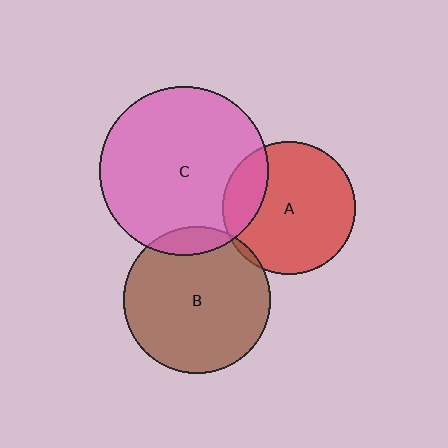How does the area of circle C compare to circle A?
Approximately 1.6 times.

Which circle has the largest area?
Circle C (pink).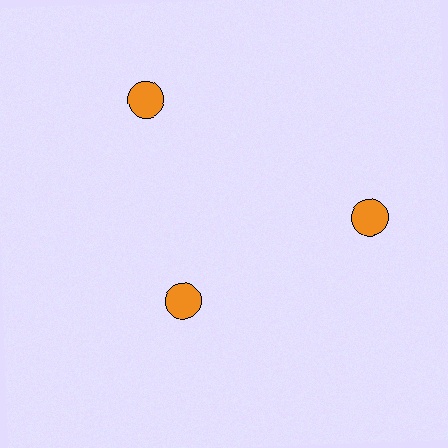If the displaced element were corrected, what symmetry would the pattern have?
It would have 3-fold rotational symmetry — the pattern would map onto itself every 120 degrees.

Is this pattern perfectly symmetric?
No. The 3 orange circles are arranged in a ring, but one element near the 7 o'clock position is pulled inward toward the center, breaking the 3-fold rotational symmetry.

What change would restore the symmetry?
The symmetry would be restored by moving it outward, back onto the ring so that all 3 circles sit at equal angles and equal distance from the center.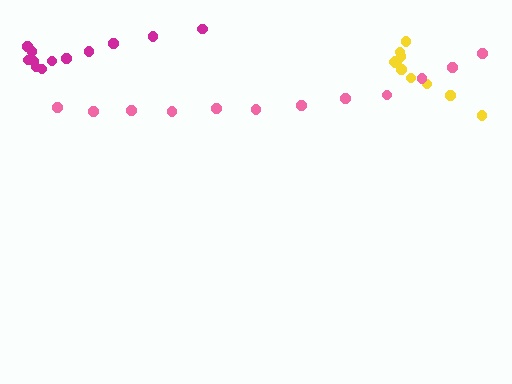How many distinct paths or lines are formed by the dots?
There are 3 distinct paths.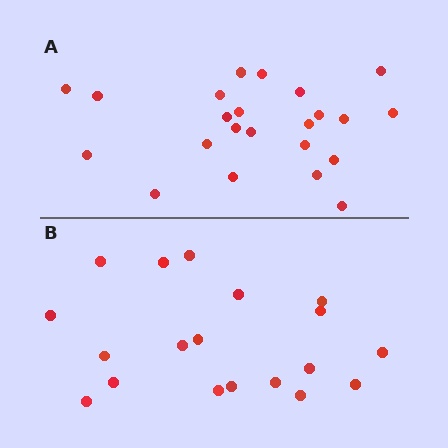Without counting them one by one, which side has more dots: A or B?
Region A (the top region) has more dots.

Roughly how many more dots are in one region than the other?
Region A has about 4 more dots than region B.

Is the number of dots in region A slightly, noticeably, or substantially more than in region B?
Region A has only slightly more — the two regions are fairly close. The ratio is roughly 1.2 to 1.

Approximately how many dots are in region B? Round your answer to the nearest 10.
About 20 dots. (The exact count is 19, which rounds to 20.)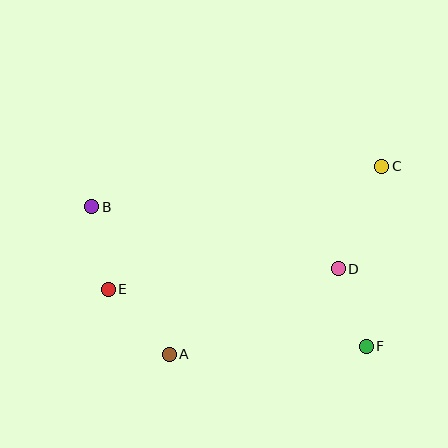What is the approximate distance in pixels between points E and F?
The distance between E and F is approximately 264 pixels.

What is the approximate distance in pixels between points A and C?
The distance between A and C is approximately 284 pixels.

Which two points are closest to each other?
Points D and F are closest to each other.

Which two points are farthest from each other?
Points B and F are farthest from each other.